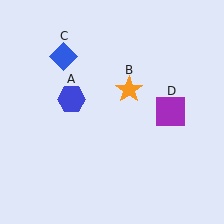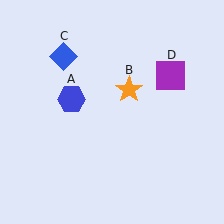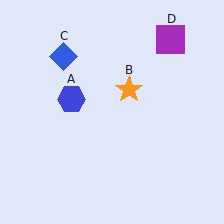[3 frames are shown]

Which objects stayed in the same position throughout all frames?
Blue hexagon (object A) and orange star (object B) and blue diamond (object C) remained stationary.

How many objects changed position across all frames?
1 object changed position: purple square (object D).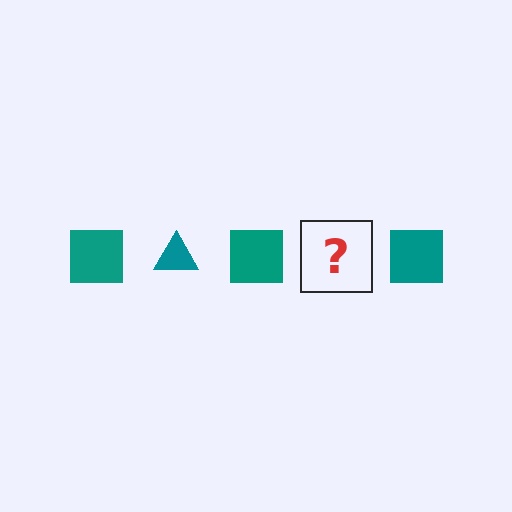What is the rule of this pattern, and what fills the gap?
The rule is that the pattern cycles through square, triangle shapes in teal. The gap should be filled with a teal triangle.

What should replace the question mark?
The question mark should be replaced with a teal triangle.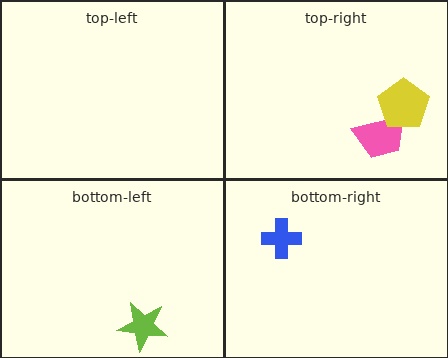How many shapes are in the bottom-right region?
1.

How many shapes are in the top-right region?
2.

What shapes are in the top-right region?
The pink trapezoid, the yellow pentagon.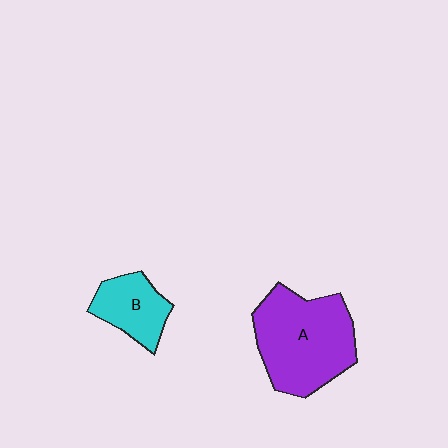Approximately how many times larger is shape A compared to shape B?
Approximately 2.2 times.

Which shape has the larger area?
Shape A (purple).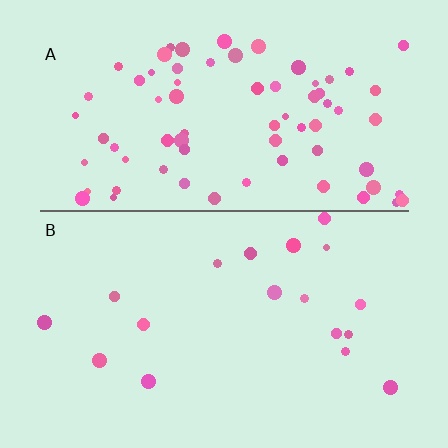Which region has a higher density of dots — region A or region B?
A (the top).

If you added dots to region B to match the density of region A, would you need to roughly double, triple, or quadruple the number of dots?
Approximately quadruple.